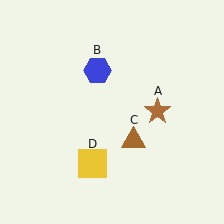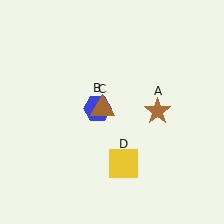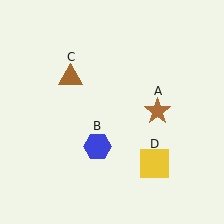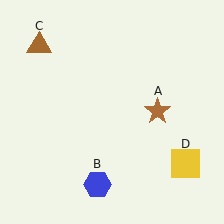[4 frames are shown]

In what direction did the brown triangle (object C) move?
The brown triangle (object C) moved up and to the left.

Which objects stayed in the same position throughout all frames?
Brown star (object A) remained stationary.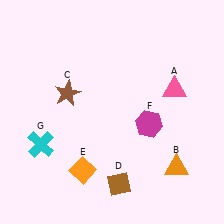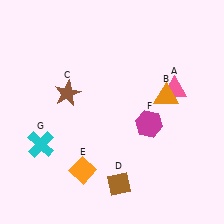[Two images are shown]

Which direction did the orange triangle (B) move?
The orange triangle (B) moved up.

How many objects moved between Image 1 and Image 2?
1 object moved between the two images.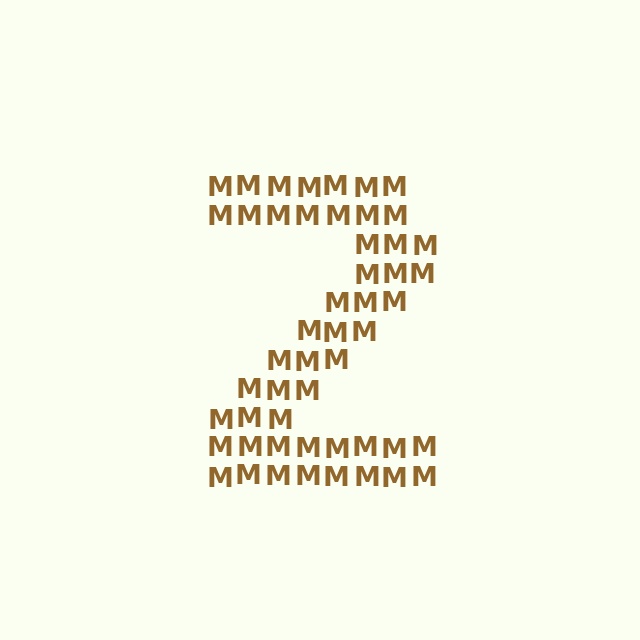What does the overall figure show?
The overall figure shows the digit 2.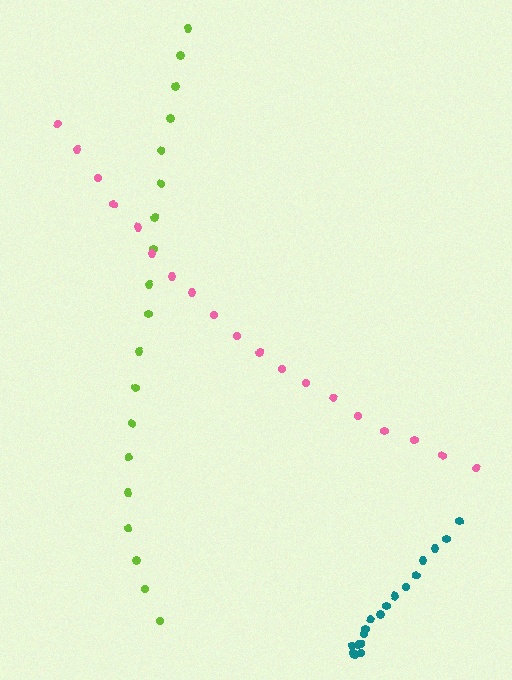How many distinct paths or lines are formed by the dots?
There are 3 distinct paths.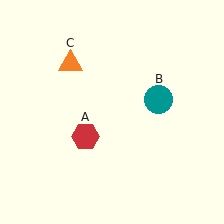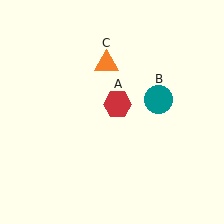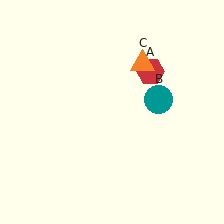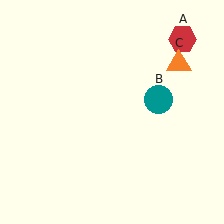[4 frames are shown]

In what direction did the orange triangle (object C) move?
The orange triangle (object C) moved right.